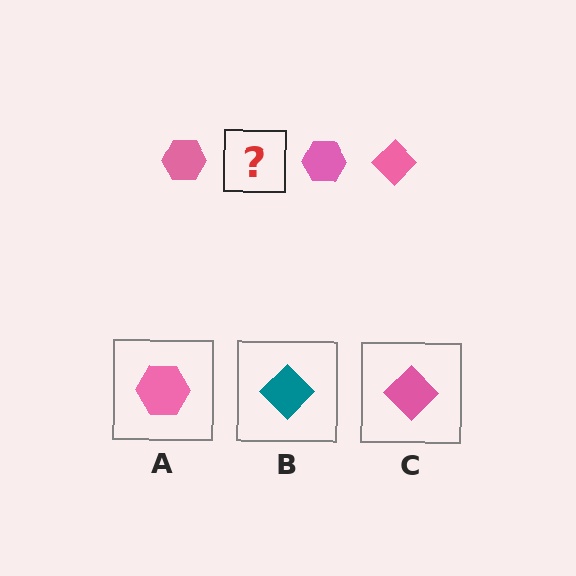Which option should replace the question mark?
Option C.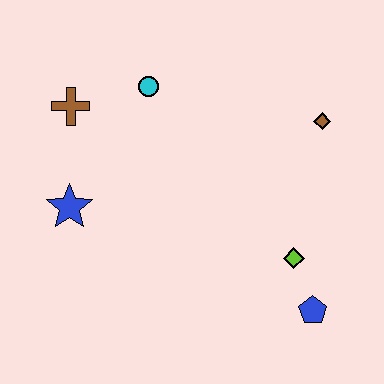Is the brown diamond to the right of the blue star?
Yes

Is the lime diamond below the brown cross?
Yes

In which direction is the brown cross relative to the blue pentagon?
The brown cross is to the left of the blue pentagon.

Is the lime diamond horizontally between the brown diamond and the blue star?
Yes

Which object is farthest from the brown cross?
The blue pentagon is farthest from the brown cross.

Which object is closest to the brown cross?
The cyan circle is closest to the brown cross.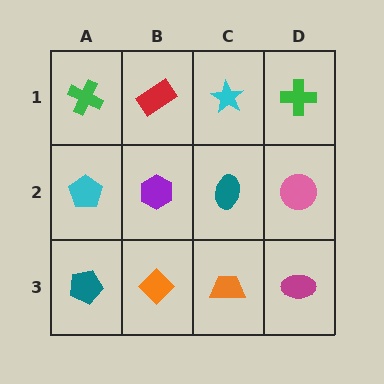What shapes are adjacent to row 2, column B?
A red rectangle (row 1, column B), an orange diamond (row 3, column B), a cyan pentagon (row 2, column A), a teal ellipse (row 2, column C).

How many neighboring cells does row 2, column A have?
3.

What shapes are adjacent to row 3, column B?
A purple hexagon (row 2, column B), a teal pentagon (row 3, column A), an orange trapezoid (row 3, column C).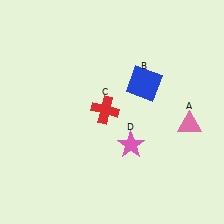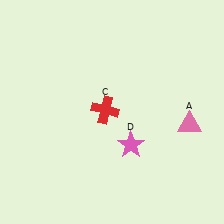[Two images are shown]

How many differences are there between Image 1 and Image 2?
There is 1 difference between the two images.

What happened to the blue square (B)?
The blue square (B) was removed in Image 2. It was in the top-right area of Image 1.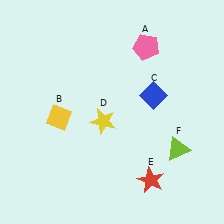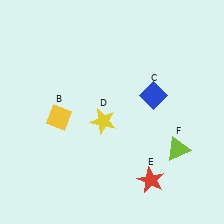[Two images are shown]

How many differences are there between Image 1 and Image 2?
There is 1 difference between the two images.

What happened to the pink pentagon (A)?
The pink pentagon (A) was removed in Image 2. It was in the top-right area of Image 1.